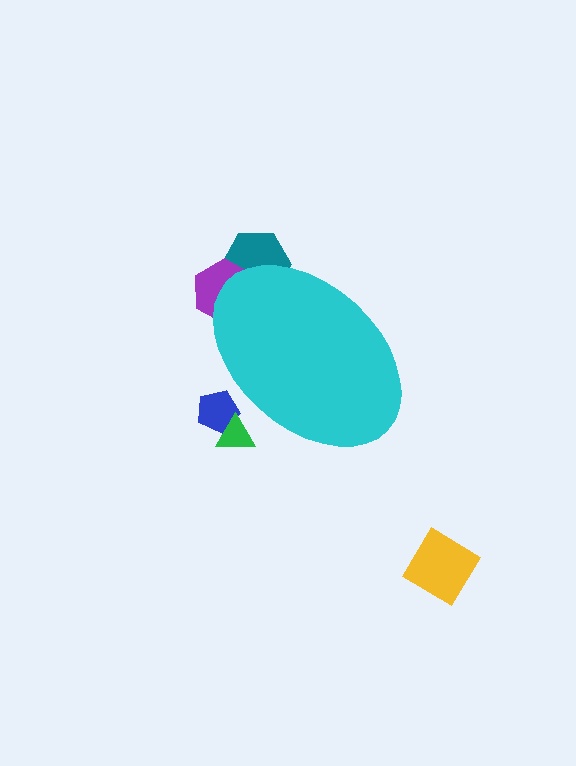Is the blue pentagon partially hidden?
Yes, the blue pentagon is partially hidden behind the cyan ellipse.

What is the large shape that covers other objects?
A cyan ellipse.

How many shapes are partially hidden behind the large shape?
4 shapes are partially hidden.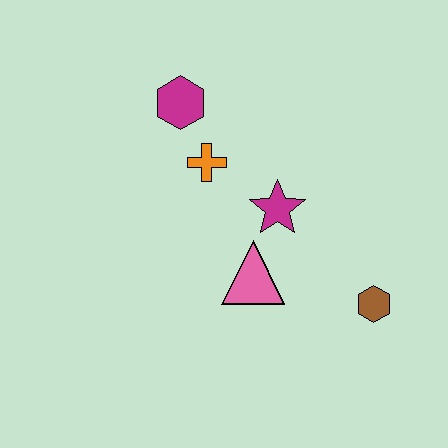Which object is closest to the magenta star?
The pink triangle is closest to the magenta star.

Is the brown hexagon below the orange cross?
Yes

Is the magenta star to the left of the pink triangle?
No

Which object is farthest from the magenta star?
The magenta hexagon is farthest from the magenta star.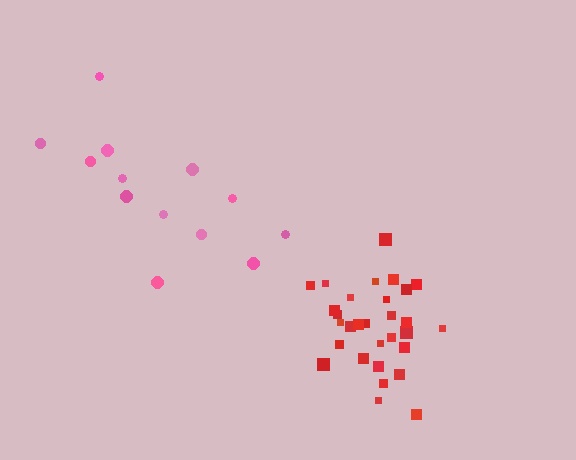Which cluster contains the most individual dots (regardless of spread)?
Red (30).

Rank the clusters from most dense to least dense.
red, pink.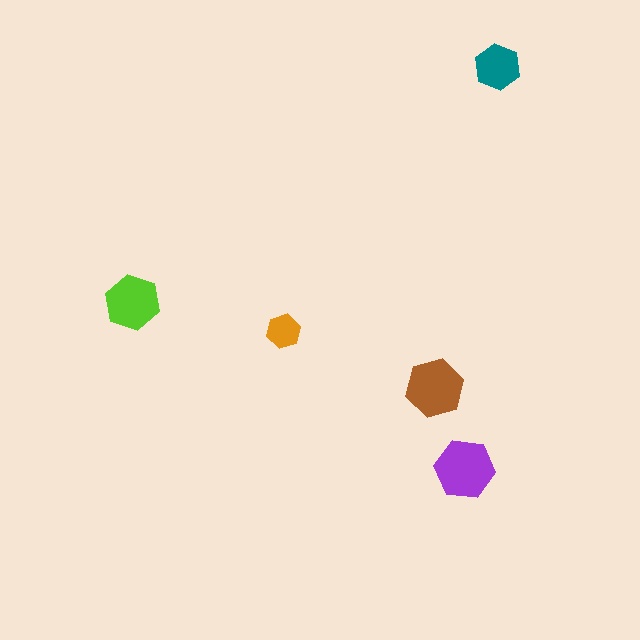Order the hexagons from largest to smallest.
the purple one, the brown one, the lime one, the teal one, the orange one.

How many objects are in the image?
There are 5 objects in the image.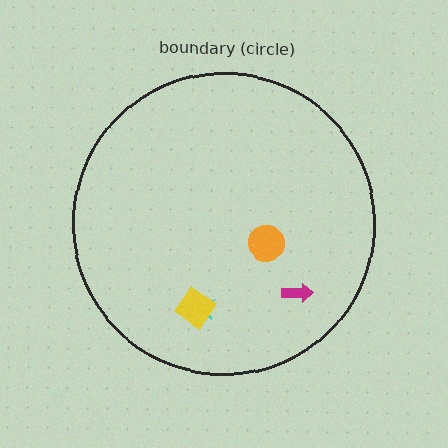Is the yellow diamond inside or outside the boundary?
Inside.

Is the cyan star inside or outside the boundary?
Inside.